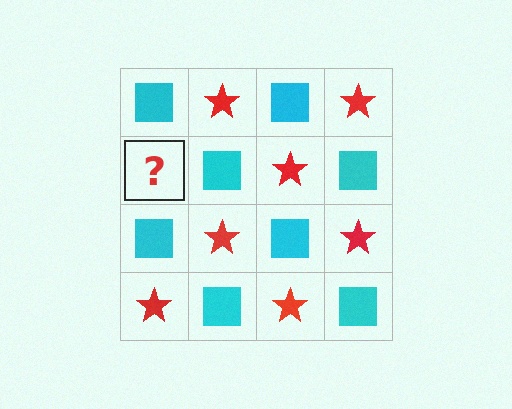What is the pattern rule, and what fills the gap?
The rule is that it alternates cyan square and red star in a checkerboard pattern. The gap should be filled with a red star.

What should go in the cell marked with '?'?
The missing cell should contain a red star.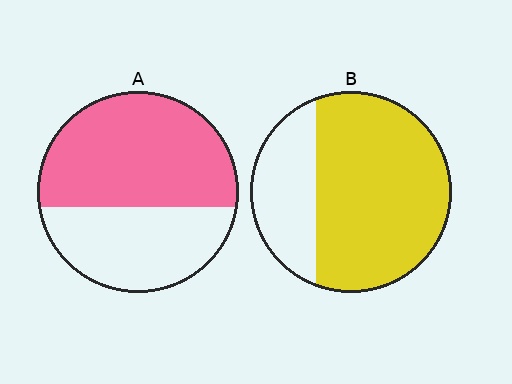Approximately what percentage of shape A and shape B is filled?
A is approximately 60% and B is approximately 70%.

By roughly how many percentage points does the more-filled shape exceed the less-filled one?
By roughly 10 percentage points (B over A).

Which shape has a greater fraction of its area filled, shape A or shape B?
Shape B.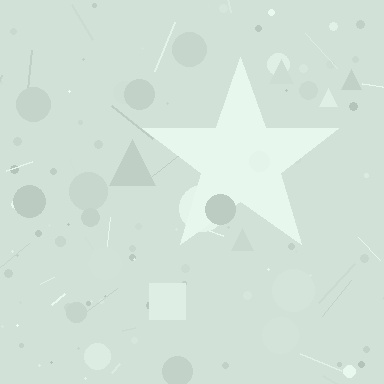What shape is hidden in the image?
A star is hidden in the image.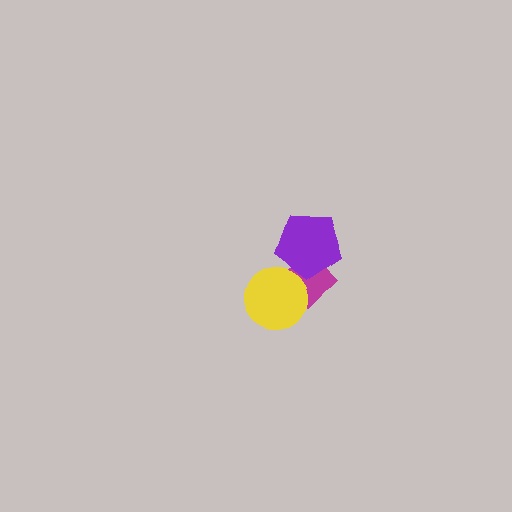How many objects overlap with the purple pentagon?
1 object overlaps with the purple pentagon.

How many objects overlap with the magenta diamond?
2 objects overlap with the magenta diamond.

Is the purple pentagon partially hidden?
No, no other shape covers it.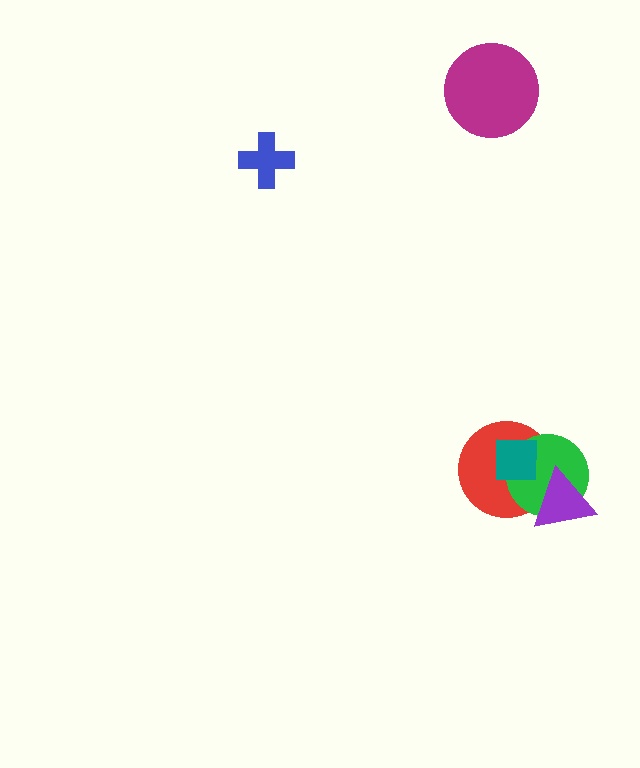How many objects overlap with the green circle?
3 objects overlap with the green circle.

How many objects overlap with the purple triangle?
2 objects overlap with the purple triangle.